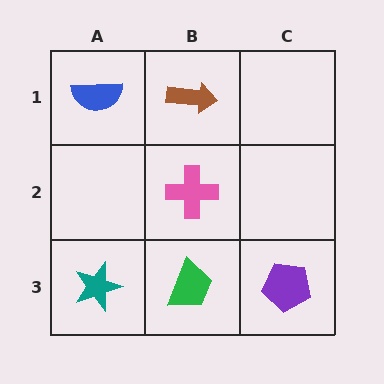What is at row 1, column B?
A brown arrow.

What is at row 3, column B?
A green trapezoid.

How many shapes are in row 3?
3 shapes.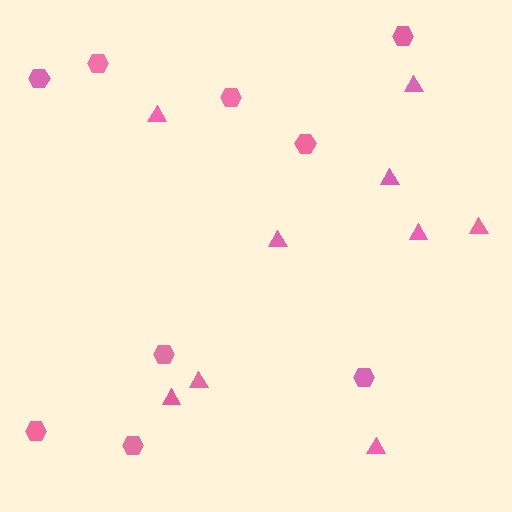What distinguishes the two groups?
There are 2 groups: one group of triangles (9) and one group of hexagons (9).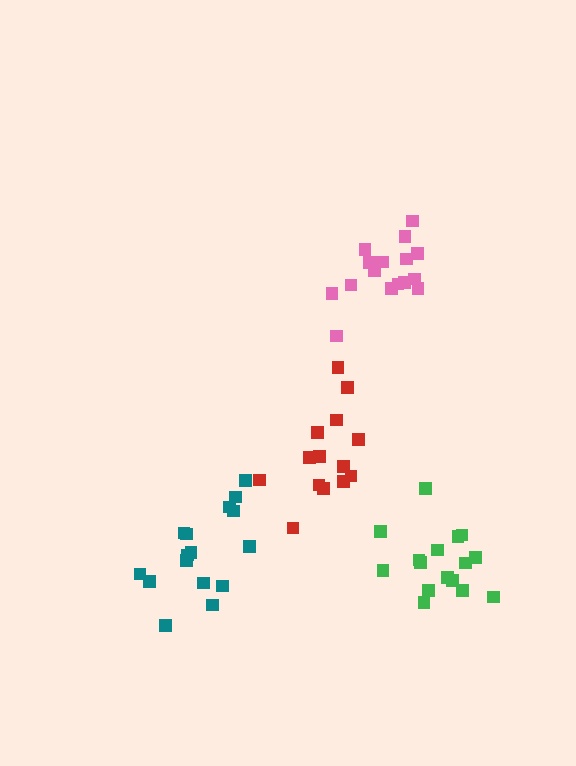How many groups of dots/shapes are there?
There are 4 groups.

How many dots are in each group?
Group 1: 16 dots, Group 2: 16 dots, Group 3: 16 dots, Group 4: 14 dots (62 total).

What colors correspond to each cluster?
The clusters are colored: pink, teal, green, red.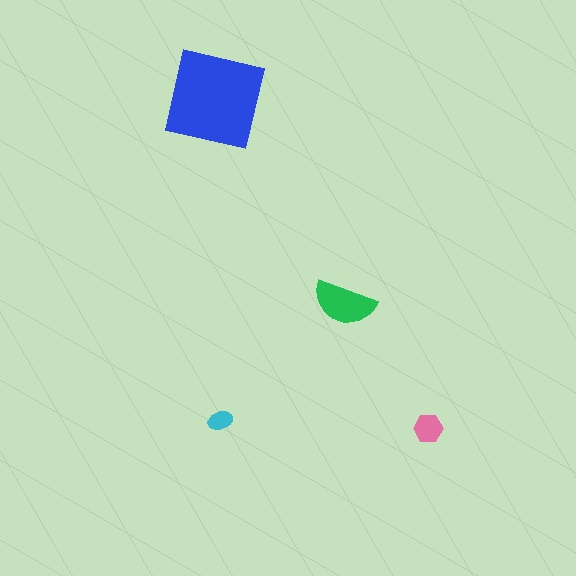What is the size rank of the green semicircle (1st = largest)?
2nd.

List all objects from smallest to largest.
The cyan ellipse, the pink hexagon, the green semicircle, the blue square.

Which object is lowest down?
The pink hexagon is bottommost.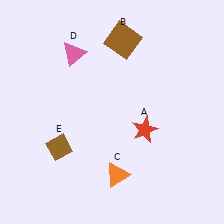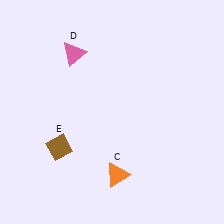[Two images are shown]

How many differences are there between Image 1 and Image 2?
There are 2 differences between the two images.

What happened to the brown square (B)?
The brown square (B) was removed in Image 2. It was in the top-right area of Image 1.